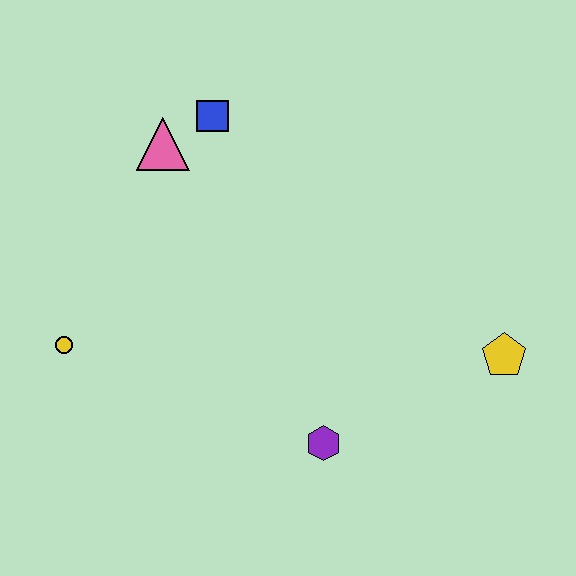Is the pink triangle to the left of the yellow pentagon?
Yes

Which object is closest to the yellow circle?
The pink triangle is closest to the yellow circle.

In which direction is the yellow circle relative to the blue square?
The yellow circle is below the blue square.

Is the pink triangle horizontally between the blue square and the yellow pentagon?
No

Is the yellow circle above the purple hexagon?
Yes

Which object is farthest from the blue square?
The yellow pentagon is farthest from the blue square.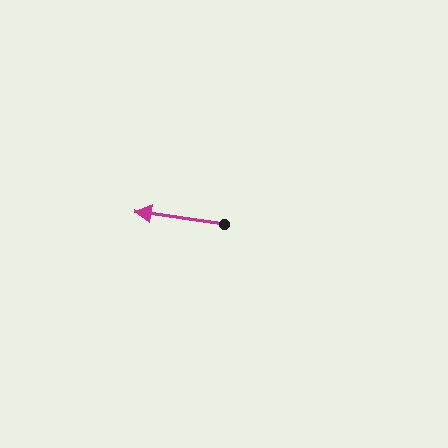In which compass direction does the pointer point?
West.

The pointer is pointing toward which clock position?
Roughly 9 o'clock.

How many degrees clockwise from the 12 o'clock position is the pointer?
Approximately 278 degrees.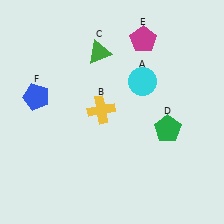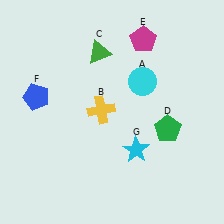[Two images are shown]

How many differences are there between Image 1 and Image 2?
There is 1 difference between the two images.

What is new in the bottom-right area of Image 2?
A cyan star (G) was added in the bottom-right area of Image 2.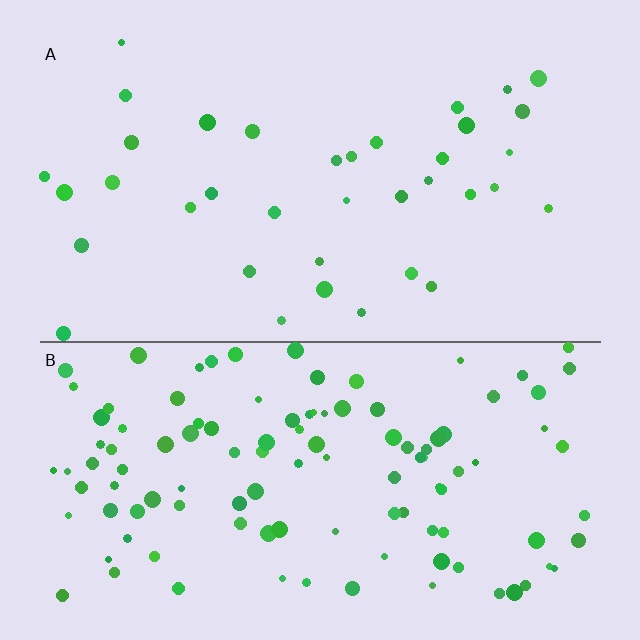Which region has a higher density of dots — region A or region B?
B (the bottom).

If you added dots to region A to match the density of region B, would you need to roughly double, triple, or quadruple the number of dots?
Approximately triple.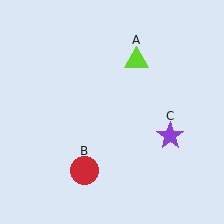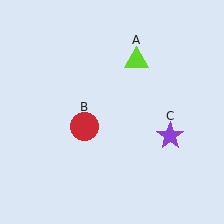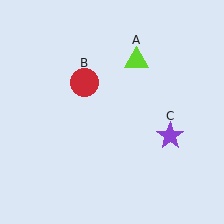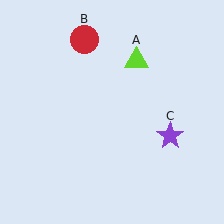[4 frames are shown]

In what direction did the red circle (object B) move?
The red circle (object B) moved up.